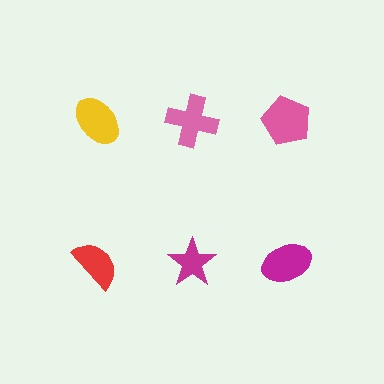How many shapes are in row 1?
3 shapes.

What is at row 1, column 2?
A pink cross.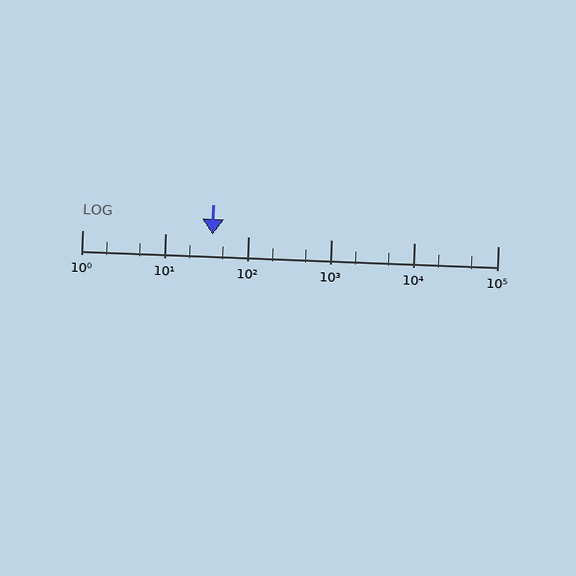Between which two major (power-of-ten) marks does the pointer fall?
The pointer is between 10 and 100.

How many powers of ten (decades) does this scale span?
The scale spans 5 decades, from 1 to 100000.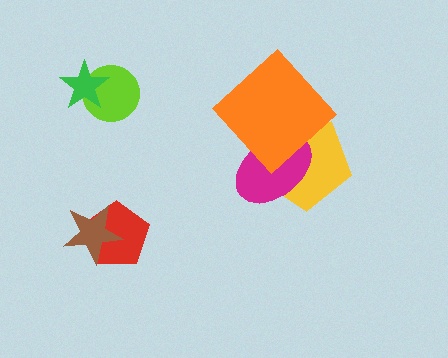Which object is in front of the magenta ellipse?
The orange diamond is in front of the magenta ellipse.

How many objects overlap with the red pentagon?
1 object overlaps with the red pentagon.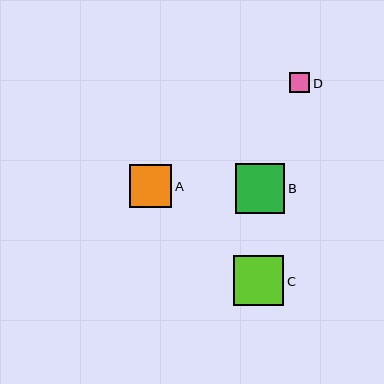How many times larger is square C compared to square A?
Square C is approximately 1.2 times the size of square A.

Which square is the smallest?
Square D is the smallest with a size of approximately 20 pixels.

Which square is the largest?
Square C is the largest with a size of approximately 50 pixels.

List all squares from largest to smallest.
From largest to smallest: C, B, A, D.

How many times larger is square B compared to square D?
Square B is approximately 2.5 times the size of square D.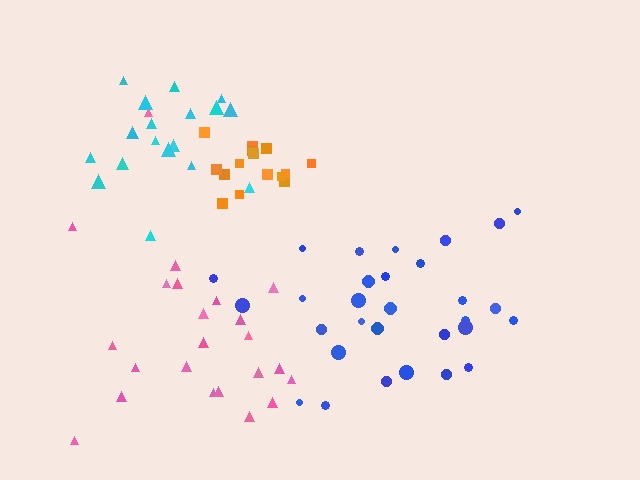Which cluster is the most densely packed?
Orange.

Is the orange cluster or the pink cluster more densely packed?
Orange.